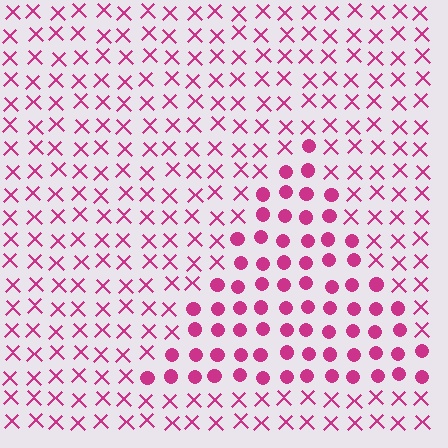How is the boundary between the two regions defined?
The boundary is defined by a change in element shape: circles inside vs. X marks outside. All elements share the same color and spacing.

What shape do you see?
I see a triangle.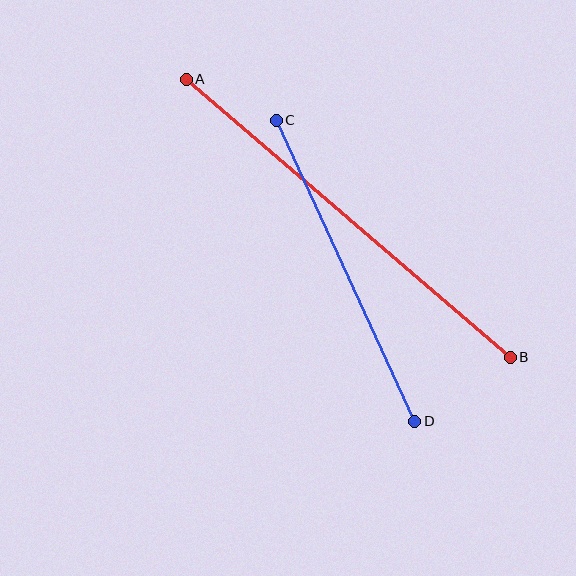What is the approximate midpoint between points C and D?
The midpoint is at approximately (346, 271) pixels.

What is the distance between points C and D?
The distance is approximately 332 pixels.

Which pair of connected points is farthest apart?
Points A and B are farthest apart.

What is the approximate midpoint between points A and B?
The midpoint is at approximately (348, 218) pixels.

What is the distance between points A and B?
The distance is approximately 427 pixels.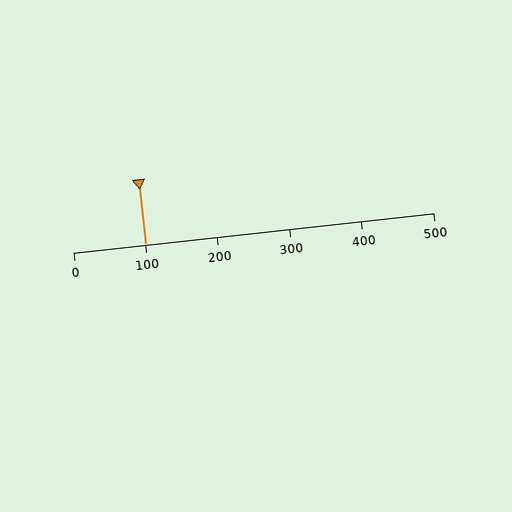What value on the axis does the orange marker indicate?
The marker indicates approximately 100.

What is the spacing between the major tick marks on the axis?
The major ticks are spaced 100 apart.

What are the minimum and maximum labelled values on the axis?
The axis runs from 0 to 500.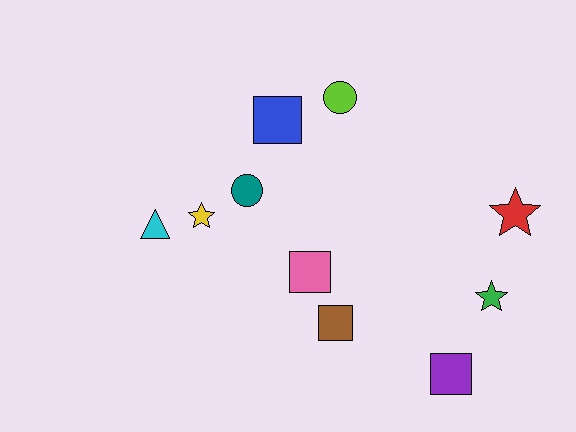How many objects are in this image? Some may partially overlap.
There are 10 objects.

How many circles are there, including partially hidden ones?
There are 2 circles.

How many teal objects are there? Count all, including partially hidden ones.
There is 1 teal object.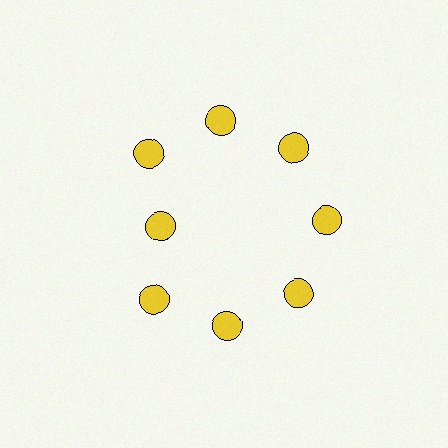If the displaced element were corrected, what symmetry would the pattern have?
It would have 8-fold rotational symmetry — the pattern would map onto itself every 45 degrees.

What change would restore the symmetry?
The symmetry would be restored by moving it outward, back onto the ring so that all 8 circles sit at equal angles and equal distance from the center.